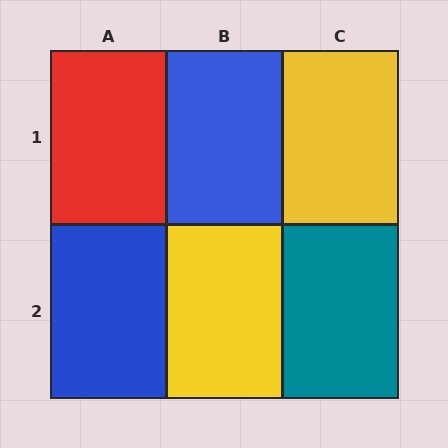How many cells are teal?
1 cell is teal.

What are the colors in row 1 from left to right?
Red, blue, yellow.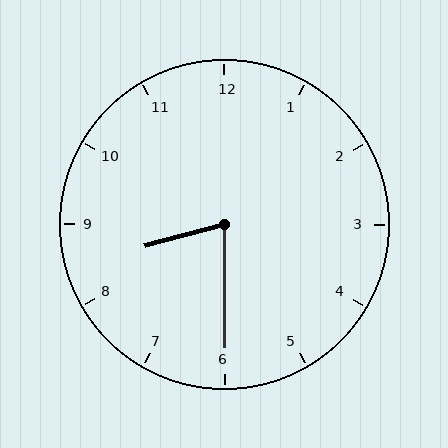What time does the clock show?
8:30.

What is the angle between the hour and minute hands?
Approximately 75 degrees.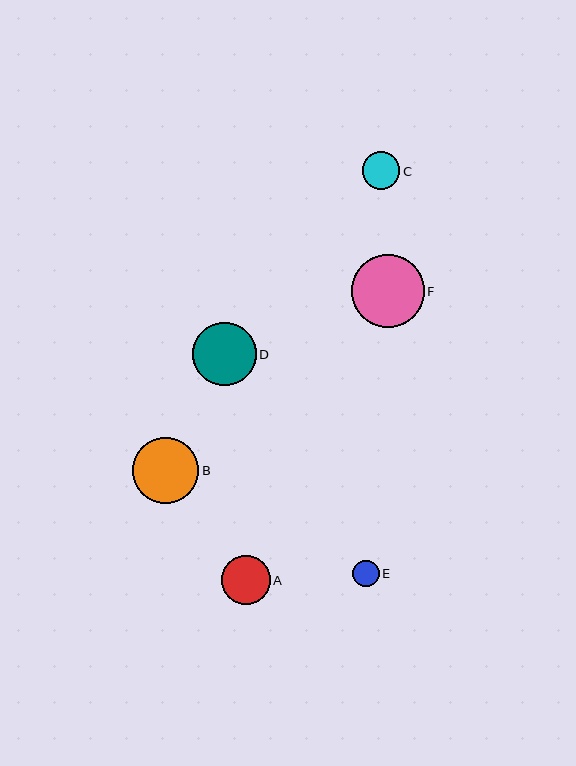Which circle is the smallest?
Circle E is the smallest with a size of approximately 26 pixels.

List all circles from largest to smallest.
From largest to smallest: F, B, D, A, C, E.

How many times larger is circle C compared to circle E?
Circle C is approximately 1.4 times the size of circle E.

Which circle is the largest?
Circle F is the largest with a size of approximately 73 pixels.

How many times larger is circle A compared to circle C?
Circle A is approximately 1.3 times the size of circle C.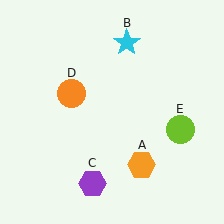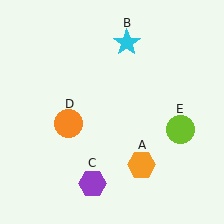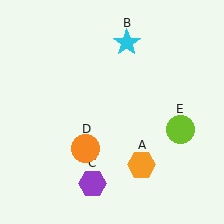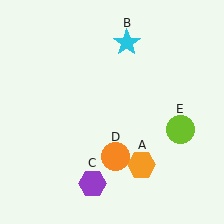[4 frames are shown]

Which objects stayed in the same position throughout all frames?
Orange hexagon (object A) and cyan star (object B) and purple hexagon (object C) and lime circle (object E) remained stationary.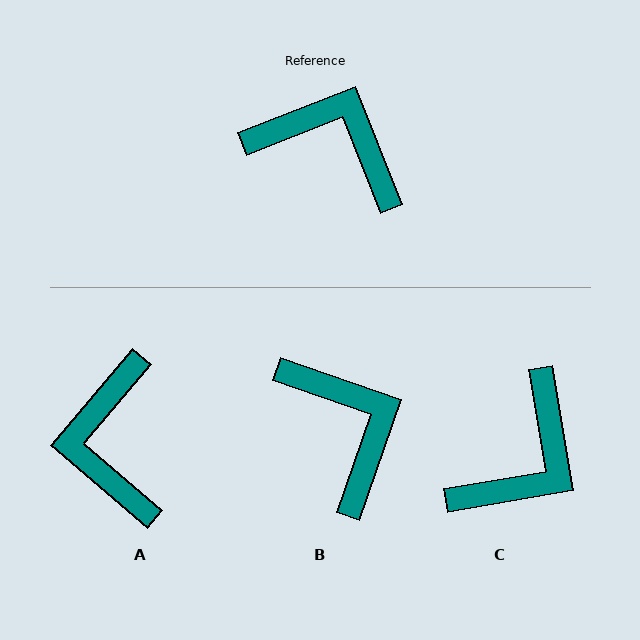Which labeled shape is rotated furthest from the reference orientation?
A, about 118 degrees away.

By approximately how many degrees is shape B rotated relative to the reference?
Approximately 41 degrees clockwise.